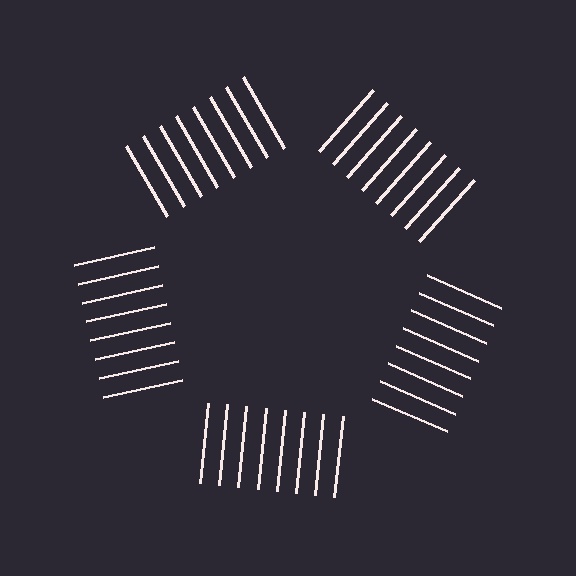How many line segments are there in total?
40 — 8 along each of the 5 edges.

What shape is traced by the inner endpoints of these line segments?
An illusory pentagon — the line segments terminate on its edges but no continuous stroke is drawn.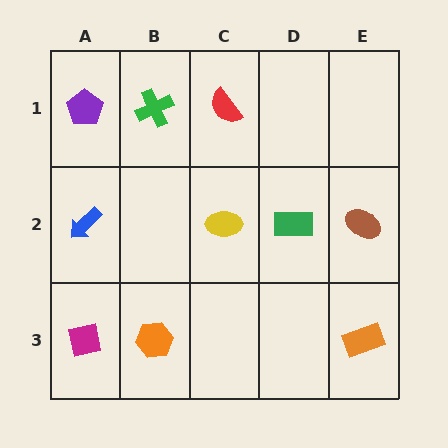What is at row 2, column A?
A blue arrow.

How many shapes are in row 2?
4 shapes.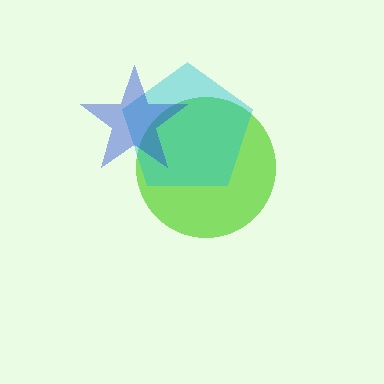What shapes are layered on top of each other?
The layered shapes are: a lime circle, a cyan pentagon, a blue star.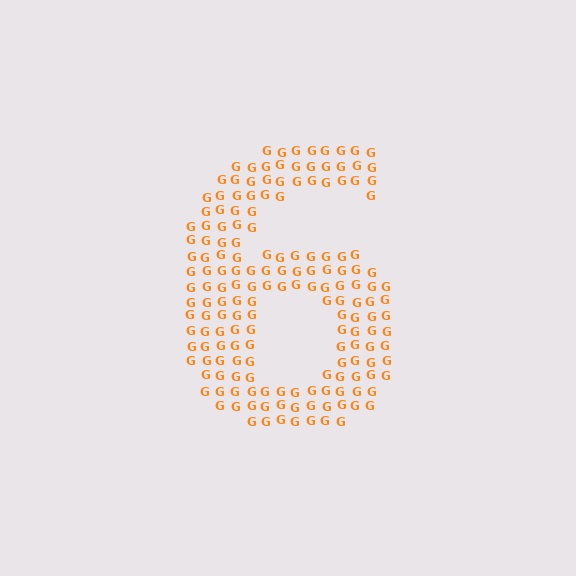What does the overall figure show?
The overall figure shows the digit 6.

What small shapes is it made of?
It is made of small letter G's.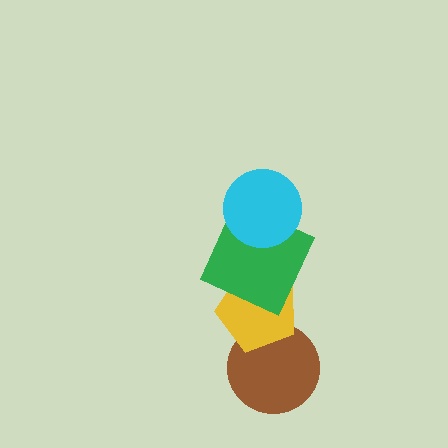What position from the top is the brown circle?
The brown circle is 4th from the top.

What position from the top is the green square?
The green square is 2nd from the top.